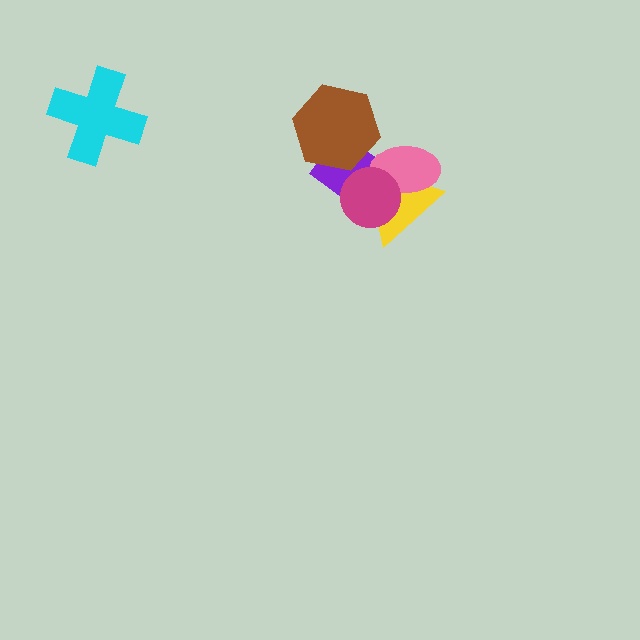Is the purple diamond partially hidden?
Yes, it is partially covered by another shape.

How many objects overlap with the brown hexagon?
1 object overlaps with the brown hexagon.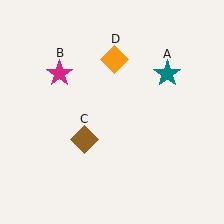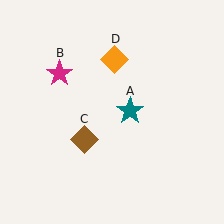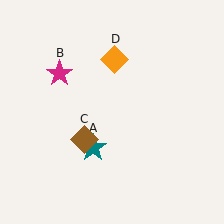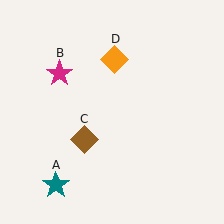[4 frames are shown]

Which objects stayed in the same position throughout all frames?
Magenta star (object B) and brown diamond (object C) and orange diamond (object D) remained stationary.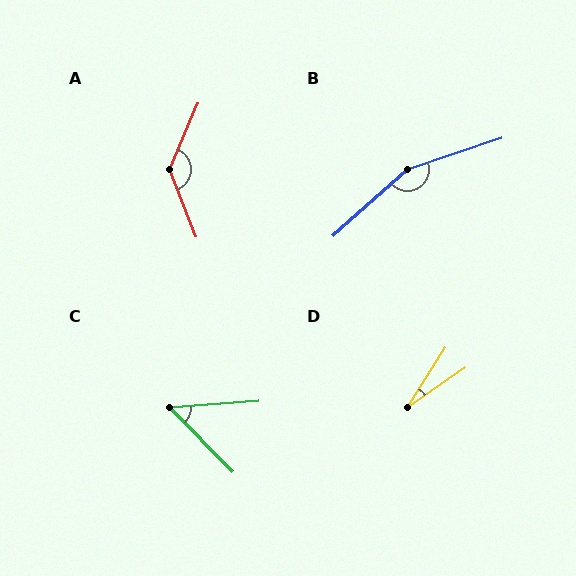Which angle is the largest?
B, at approximately 157 degrees.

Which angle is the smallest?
D, at approximately 23 degrees.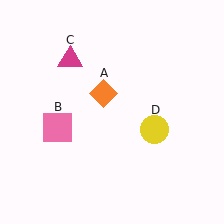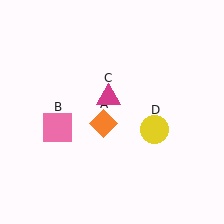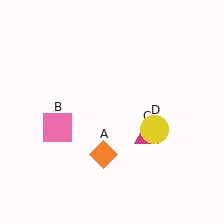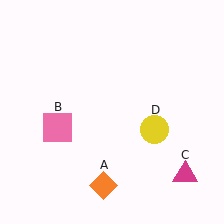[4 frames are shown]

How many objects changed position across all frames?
2 objects changed position: orange diamond (object A), magenta triangle (object C).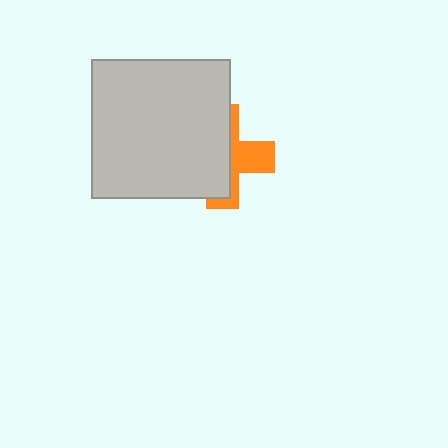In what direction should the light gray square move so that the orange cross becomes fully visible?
The light gray square should move left. That is the shortest direction to clear the overlap and leave the orange cross fully visible.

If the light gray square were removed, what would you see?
You would see the complete orange cross.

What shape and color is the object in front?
The object in front is a light gray square.